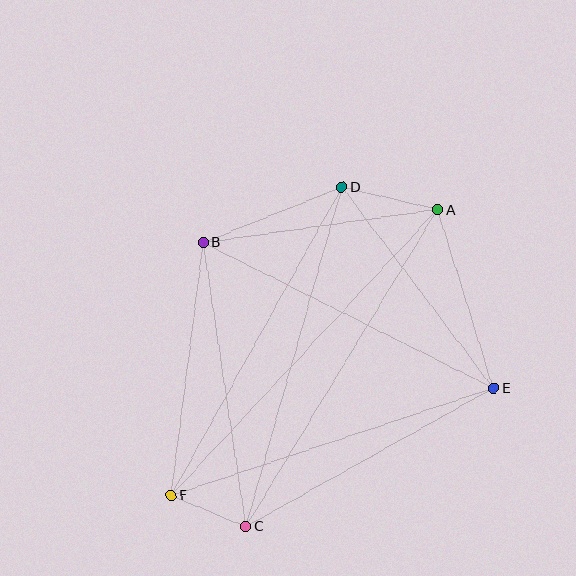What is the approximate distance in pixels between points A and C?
The distance between A and C is approximately 370 pixels.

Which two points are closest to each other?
Points C and F are closest to each other.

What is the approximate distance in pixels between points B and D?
The distance between B and D is approximately 150 pixels.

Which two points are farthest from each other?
Points A and F are farthest from each other.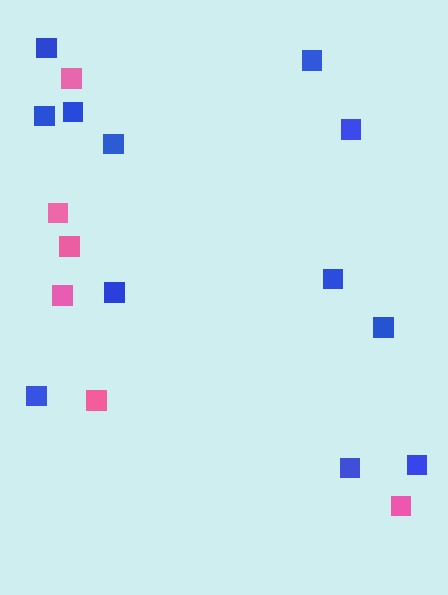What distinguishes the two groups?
There are 2 groups: one group of blue squares (12) and one group of pink squares (6).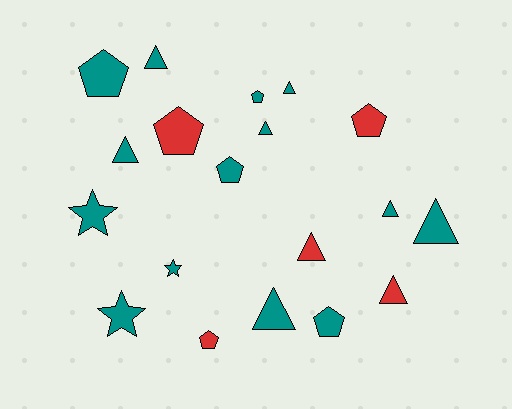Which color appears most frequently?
Teal, with 14 objects.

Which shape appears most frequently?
Triangle, with 9 objects.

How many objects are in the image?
There are 19 objects.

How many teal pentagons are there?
There are 4 teal pentagons.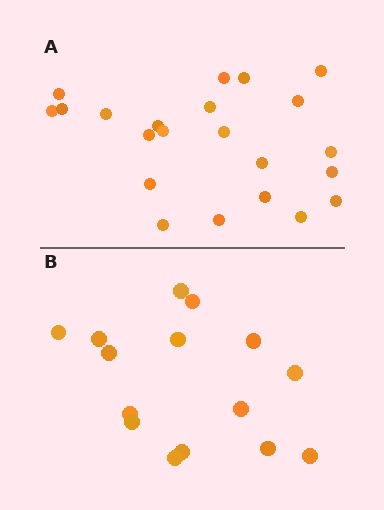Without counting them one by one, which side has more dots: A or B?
Region A (the top region) has more dots.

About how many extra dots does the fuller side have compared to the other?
Region A has roughly 8 or so more dots than region B.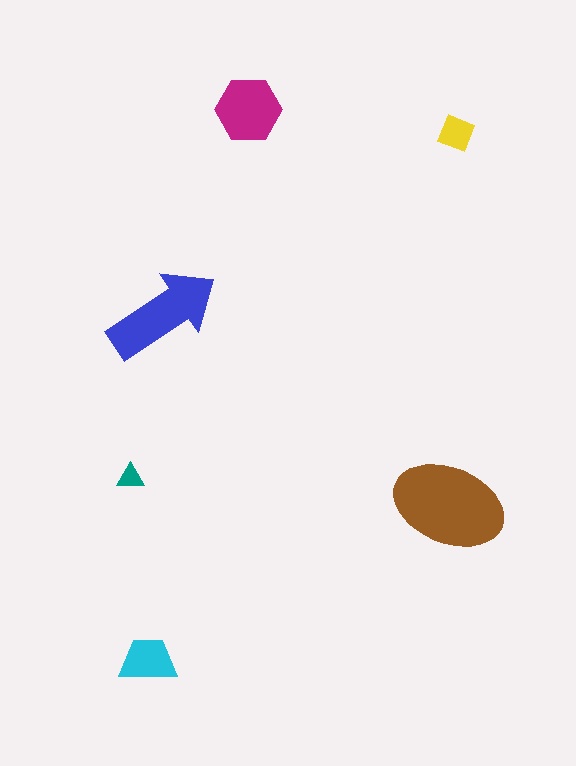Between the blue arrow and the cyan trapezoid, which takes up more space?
The blue arrow.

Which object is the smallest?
The teal triangle.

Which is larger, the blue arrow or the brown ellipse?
The brown ellipse.